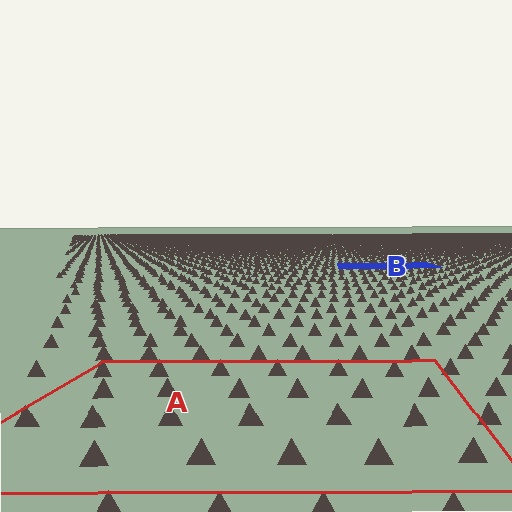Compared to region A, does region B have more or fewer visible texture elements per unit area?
Region B has more texture elements per unit area — they are packed more densely because it is farther away.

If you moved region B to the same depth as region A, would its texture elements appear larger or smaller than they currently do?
They would appear larger. At a closer depth, the same texture elements are projected at a bigger on-screen size.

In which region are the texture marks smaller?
The texture marks are smaller in region B, because it is farther away.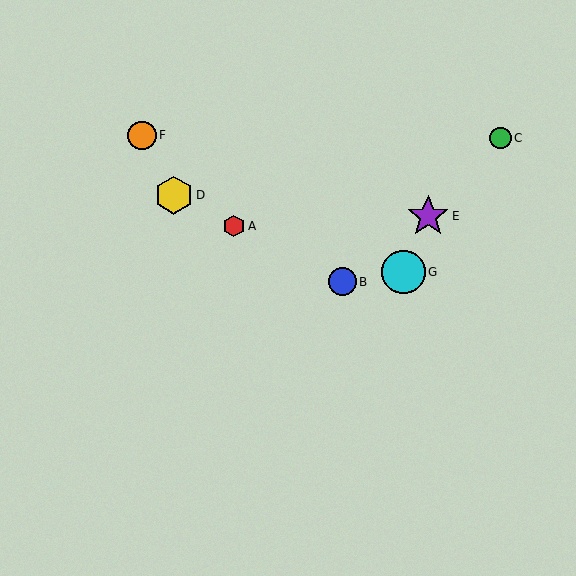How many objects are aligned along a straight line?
3 objects (A, B, D) are aligned along a straight line.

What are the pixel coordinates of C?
Object C is at (500, 138).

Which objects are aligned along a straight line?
Objects A, B, D are aligned along a straight line.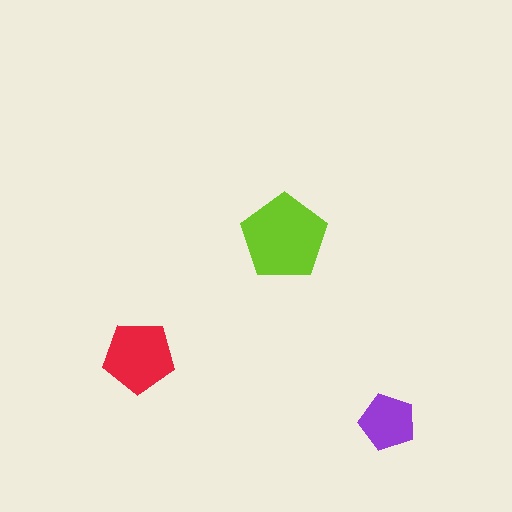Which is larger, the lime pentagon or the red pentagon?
The lime one.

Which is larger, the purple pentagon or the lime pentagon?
The lime one.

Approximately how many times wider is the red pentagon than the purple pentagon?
About 1.5 times wider.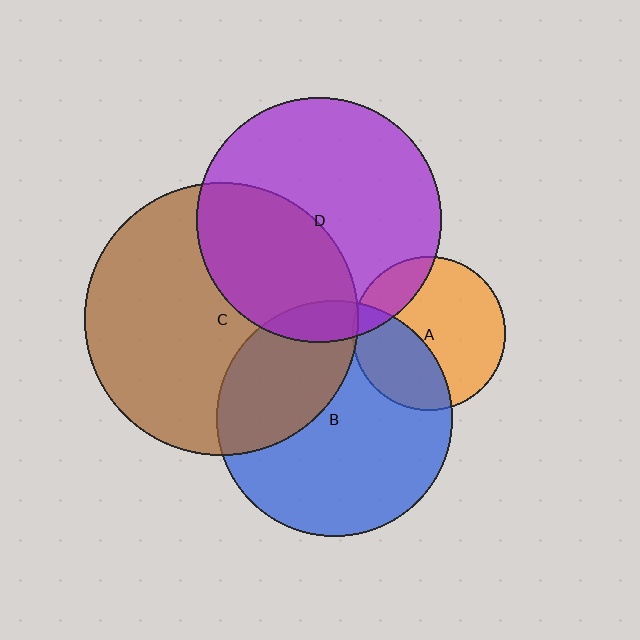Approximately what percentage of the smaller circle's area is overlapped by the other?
Approximately 20%.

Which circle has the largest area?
Circle C (brown).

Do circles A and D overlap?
Yes.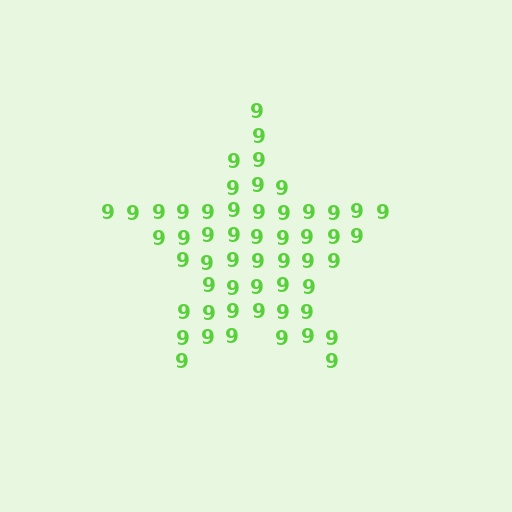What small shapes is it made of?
It is made of small digit 9's.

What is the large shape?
The large shape is a star.